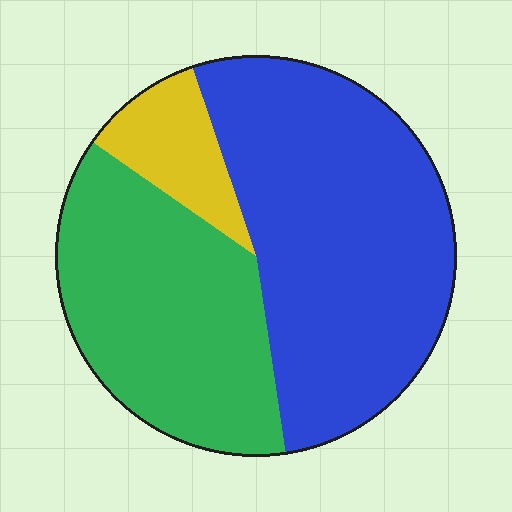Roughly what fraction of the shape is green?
Green takes up between a quarter and a half of the shape.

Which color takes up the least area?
Yellow, at roughly 10%.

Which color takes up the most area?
Blue, at roughly 55%.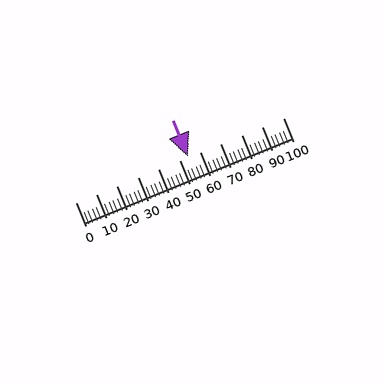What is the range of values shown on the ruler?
The ruler shows values from 0 to 100.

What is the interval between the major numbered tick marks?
The major tick marks are spaced 10 units apart.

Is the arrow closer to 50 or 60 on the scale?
The arrow is closer to 50.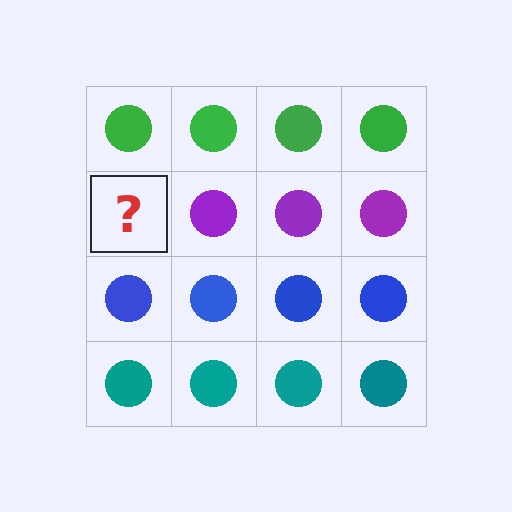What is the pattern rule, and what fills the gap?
The rule is that each row has a consistent color. The gap should be filled with a purple circle.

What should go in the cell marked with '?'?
The missing cell should contain a purple circle.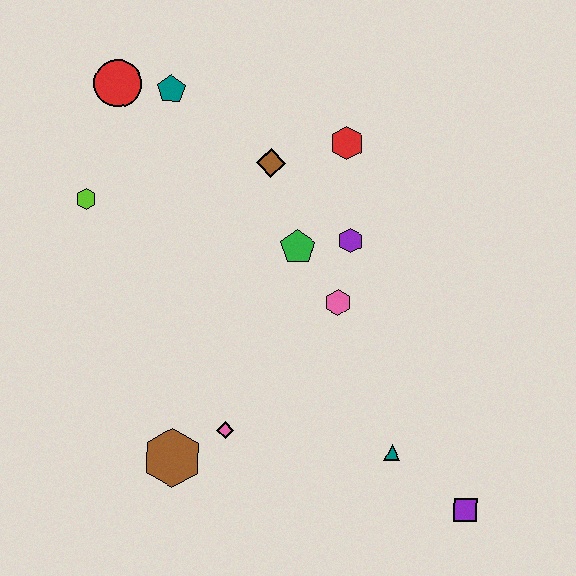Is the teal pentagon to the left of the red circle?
No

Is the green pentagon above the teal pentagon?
No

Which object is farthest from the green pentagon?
The purple square is farthest from the green pentagon.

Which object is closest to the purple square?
The teal triangle is closest to the purple square.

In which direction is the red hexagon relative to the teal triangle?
The red hexagon is above the teal triangle.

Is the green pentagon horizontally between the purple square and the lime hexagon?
Yes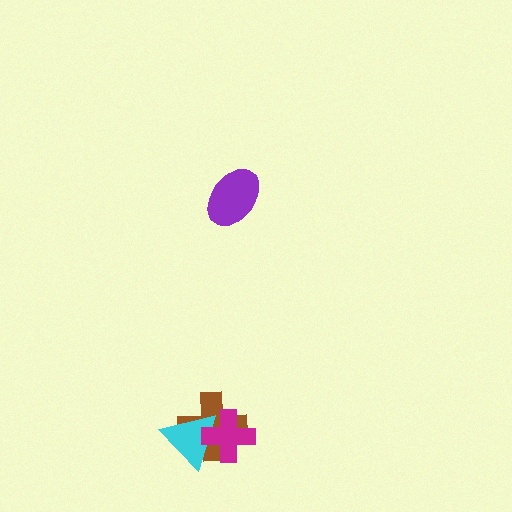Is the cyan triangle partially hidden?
Yes, it is partially covered by another shape.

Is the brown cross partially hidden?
Yes, it is partially covered by another shape.